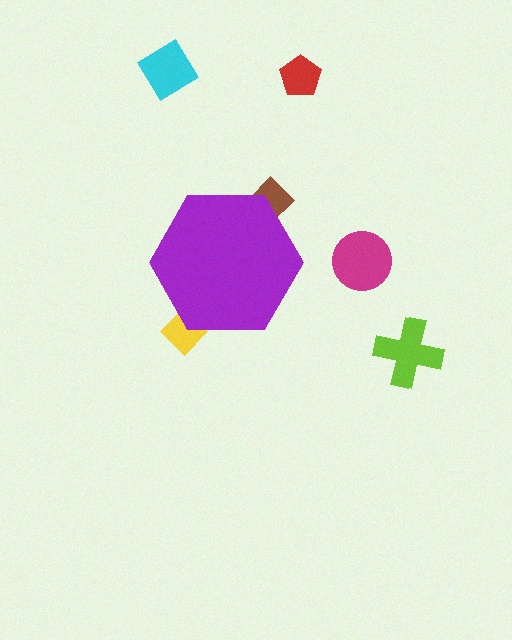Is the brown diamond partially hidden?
Yes, the brown diamond is partially hidden behind the purple hexagon.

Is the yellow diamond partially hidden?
Yes, the yellow diamond is partially hidden behind the purple hexagon.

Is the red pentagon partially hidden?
No, the red pentagon is fully visible.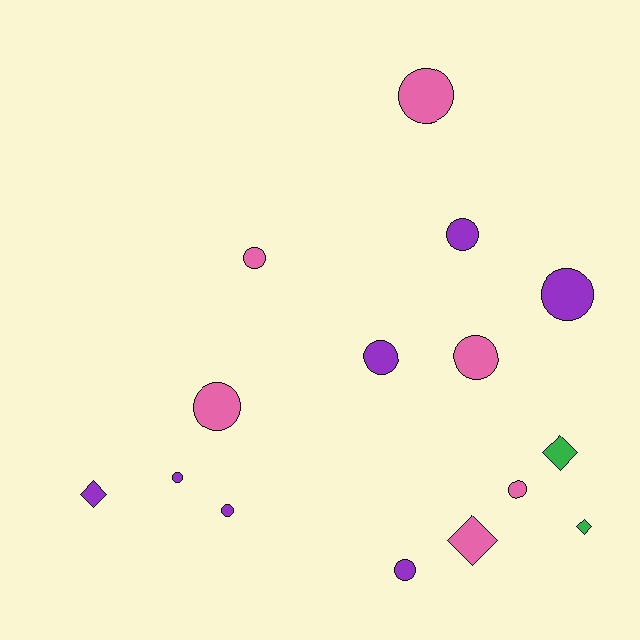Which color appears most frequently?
Purple, with 7 objects.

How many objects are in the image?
There are 15 objects.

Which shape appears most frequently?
Circle, with 11 objects.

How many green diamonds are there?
There are 2 green diamonds.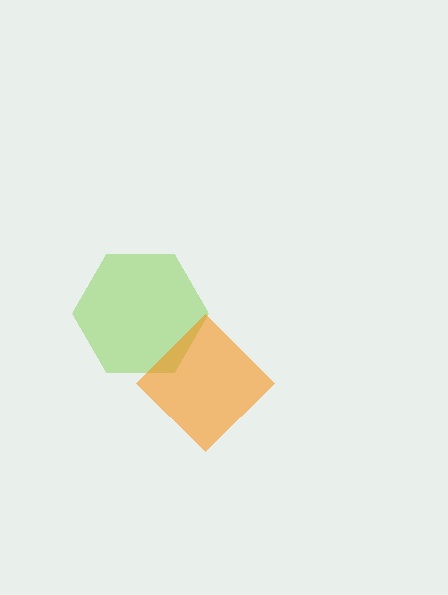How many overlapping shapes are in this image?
There are 2 overlapping shapes in the image.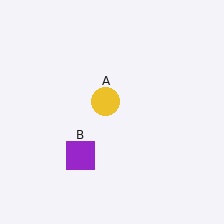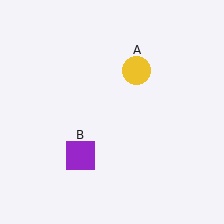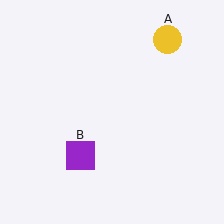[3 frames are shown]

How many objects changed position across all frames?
1 object changed position: yellow circle (object A).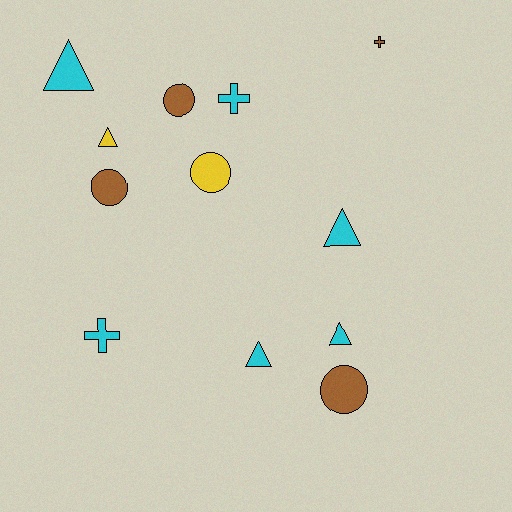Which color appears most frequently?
Cyan, with 6 objects.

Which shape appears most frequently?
Triangle, with 5 objects.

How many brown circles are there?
There are 3 brown circles.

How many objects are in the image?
There are 12 objects.